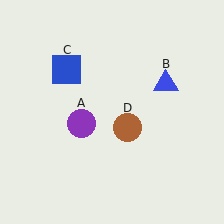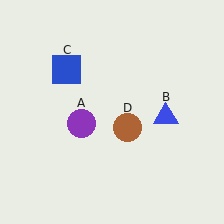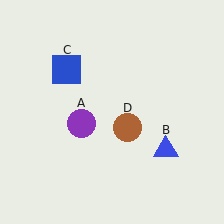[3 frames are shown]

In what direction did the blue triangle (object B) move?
The blue triangle (object B) moved down.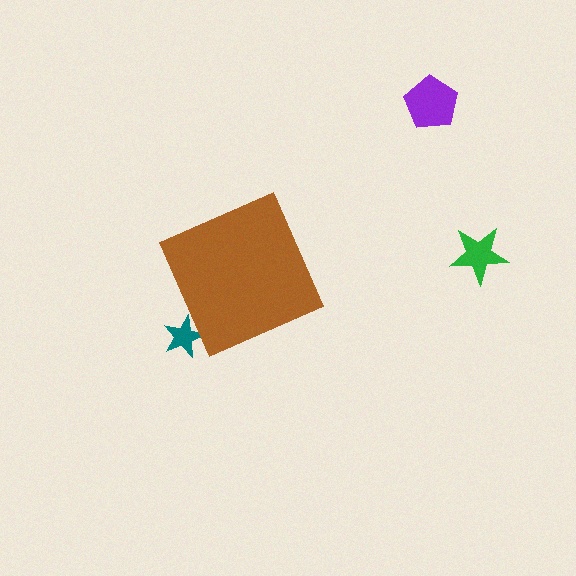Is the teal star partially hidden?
Yes, the teal star is partially hidden behind the brown diamond.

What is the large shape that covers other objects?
A brown diamond.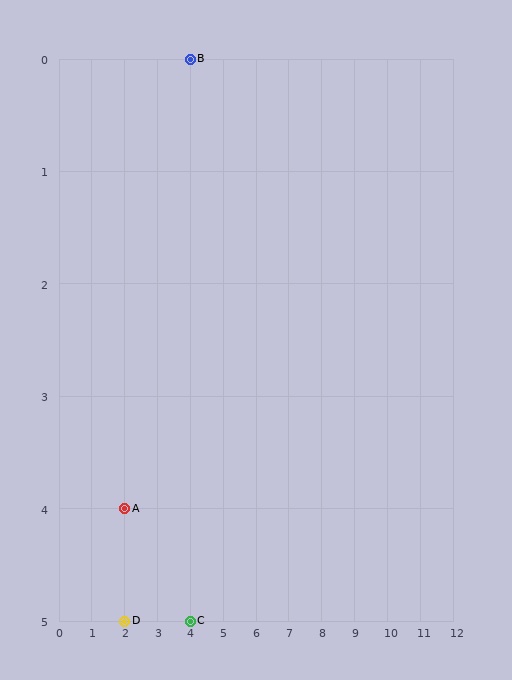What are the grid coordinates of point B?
Point B is at grid coordinates (4, 0).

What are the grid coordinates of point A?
Point A is at grid coordinates (2, 4).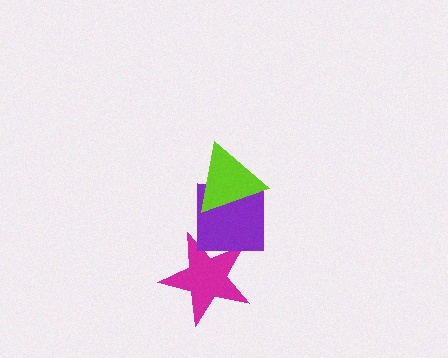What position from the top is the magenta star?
The magenta star is 3rd from the top.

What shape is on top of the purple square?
The lime triangle is on top of the purple square.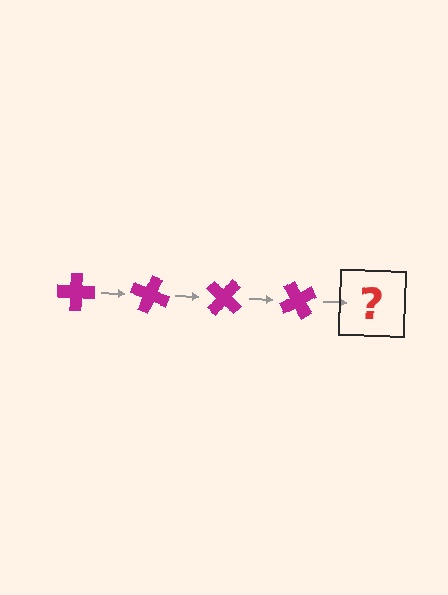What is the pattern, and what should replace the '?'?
The pattern is that the cross rotates 20 degrees each step. The '?' should be a magenta cross rotated 80 degrees.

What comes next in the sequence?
The next element should be a magenta cross rotated 80 degrees.